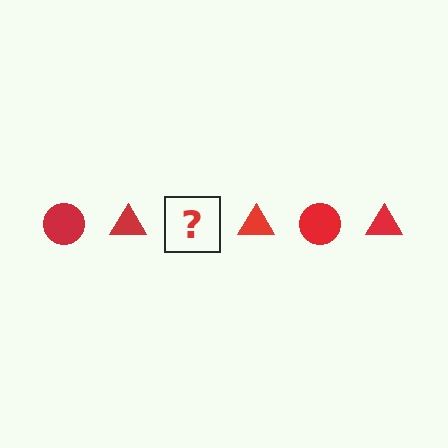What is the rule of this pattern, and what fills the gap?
The rule is that the pattern cycles through circle, triangle shapes in red. The gap should be filled with a red circle.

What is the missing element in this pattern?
The missing element is a red circle.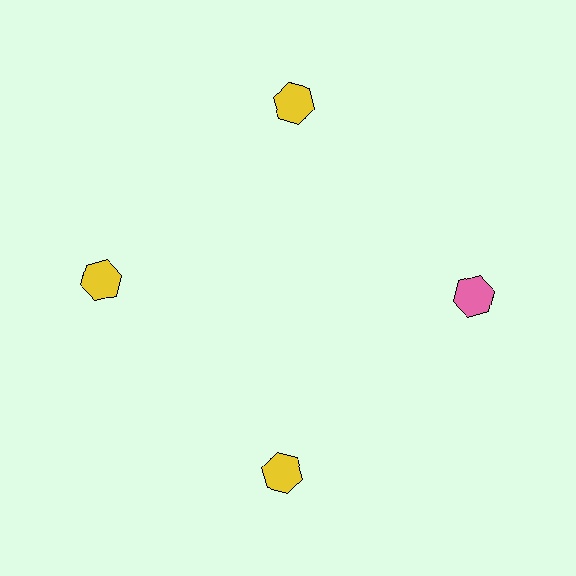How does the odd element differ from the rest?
It has a different color: pink instead of yellow.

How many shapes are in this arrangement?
There are 4 shapes arranged in a ring pattern.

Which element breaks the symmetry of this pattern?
The pink hexagon at roughly the 3 o'clock position breaks the symmetry. All other shapes are yellow hexagons.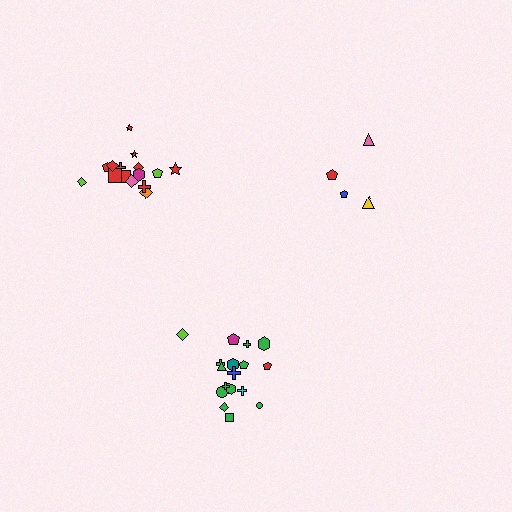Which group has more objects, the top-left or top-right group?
The top-left group.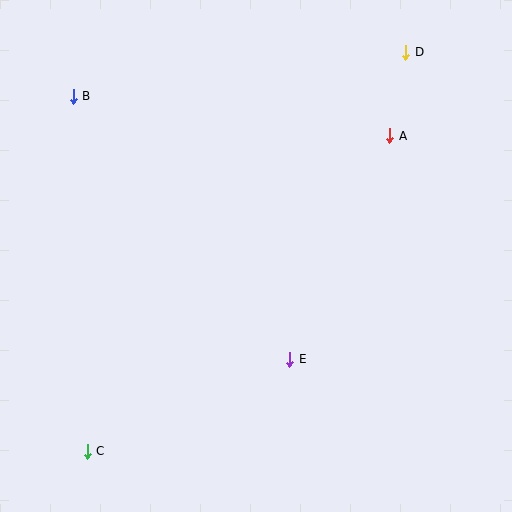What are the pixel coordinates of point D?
Point D is at (406, 52).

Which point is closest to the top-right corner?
Point D is closest to the top-right corner.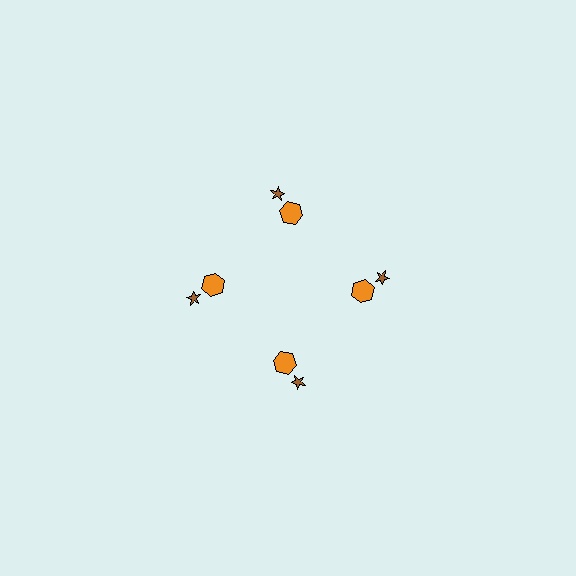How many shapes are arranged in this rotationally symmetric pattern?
There are 8 shapes, arranged in 4 groups of 2.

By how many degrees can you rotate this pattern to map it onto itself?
The pattern maps onto itself every 90 degrees of rotation.